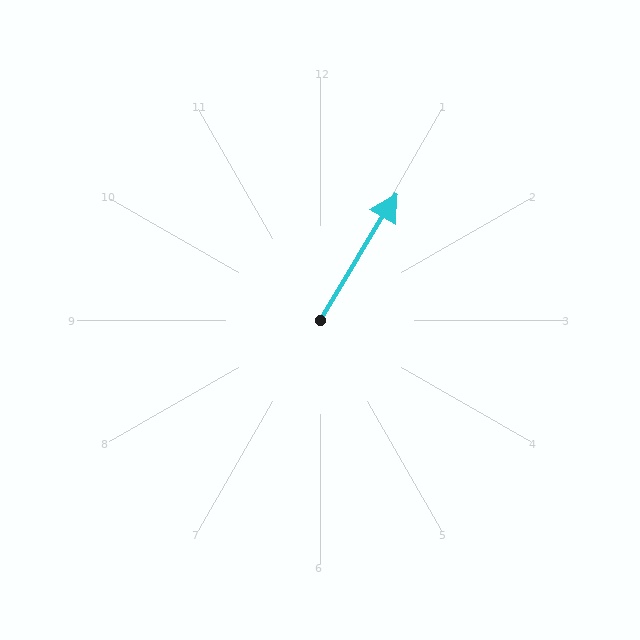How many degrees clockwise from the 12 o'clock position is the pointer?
Approximately 31 degrees.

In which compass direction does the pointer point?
Northeast.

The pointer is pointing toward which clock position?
Roughly 1 o'clock.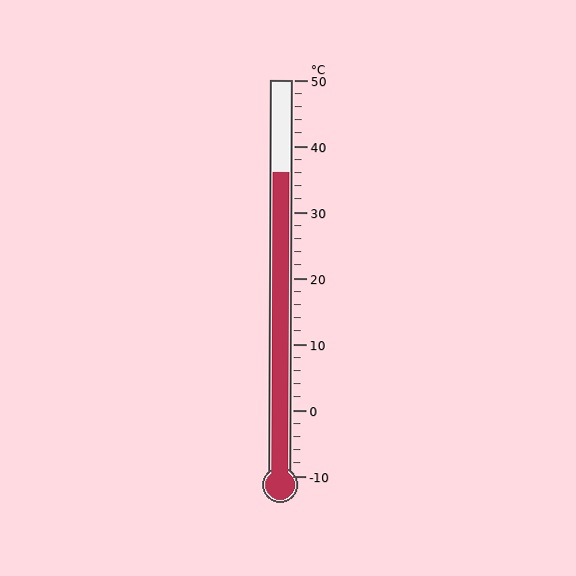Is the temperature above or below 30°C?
The temperature is above 30°C.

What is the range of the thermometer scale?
The thermometer scale ranges from -10°C to 50°C.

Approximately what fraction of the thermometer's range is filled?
The thermometer is filled to approximately 75% of its range.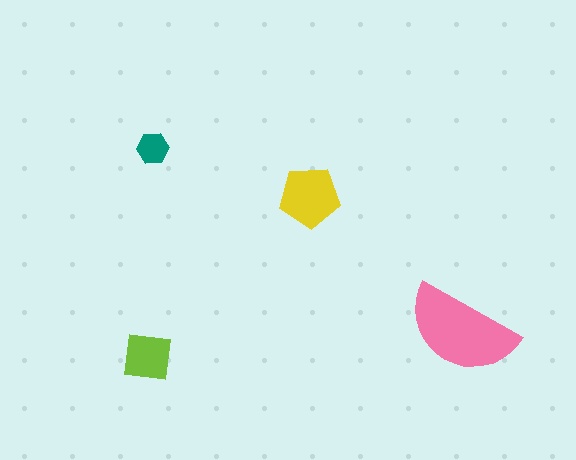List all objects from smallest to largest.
The teal hexagon, the lime square, the yellow pentagon, the pink semicircle.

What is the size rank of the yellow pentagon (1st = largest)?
2nd.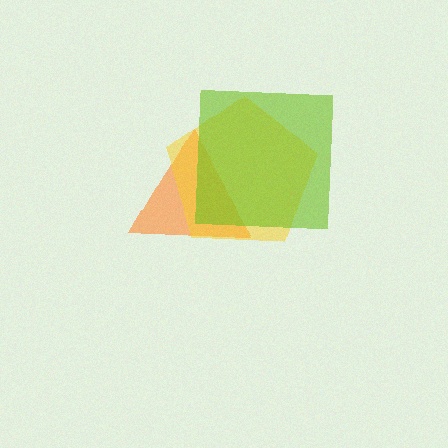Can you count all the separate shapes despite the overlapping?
Yes, there are 3 separate shapes.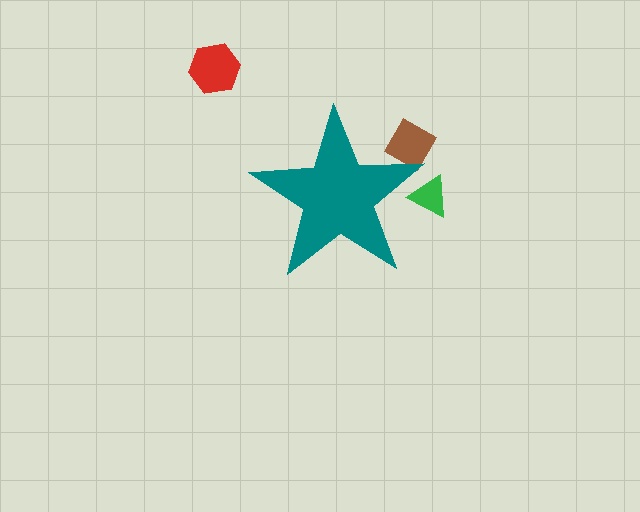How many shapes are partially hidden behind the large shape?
2 shapes are partially hidden.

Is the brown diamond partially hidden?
Yes, the brown diamond is partially hidden behind the teal star.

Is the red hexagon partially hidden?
No, the red hexagon is fully visible.